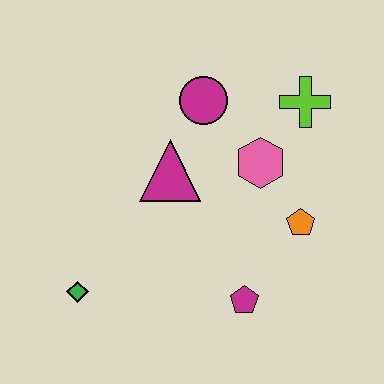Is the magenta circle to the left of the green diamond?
No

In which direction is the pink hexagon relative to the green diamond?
The pink hexagon is to the right of the green diamond.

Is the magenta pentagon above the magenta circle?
No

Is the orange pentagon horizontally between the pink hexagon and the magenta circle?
No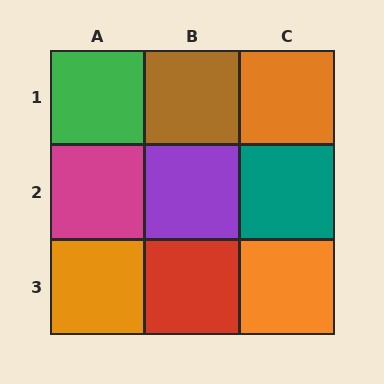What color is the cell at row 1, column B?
Brown.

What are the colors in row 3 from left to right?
Orange, red, orange.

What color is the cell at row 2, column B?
Purple.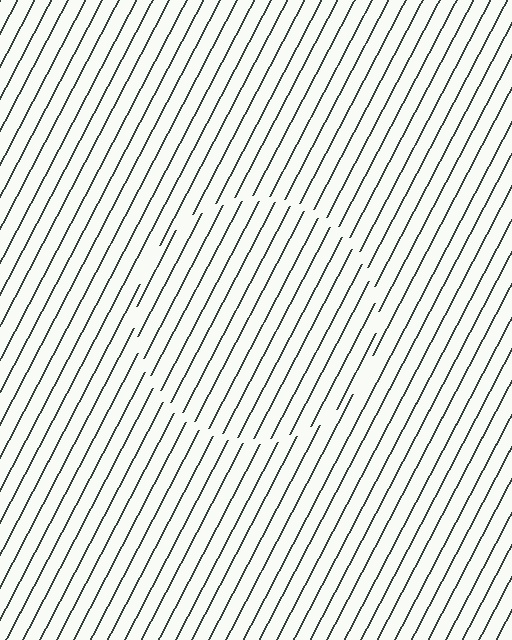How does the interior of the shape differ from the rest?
The interior of the shape contains the same grating, shifted by half a period — the contour is defined by the phase discontinuity where line-ends from the inner and outer gratings abut.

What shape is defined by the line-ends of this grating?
An illusory circle. The interior of the shape contains the same grating, shifted by half a period — the contour is defined by the phase discontinuity where line-ends from the inner and outer gratings abut.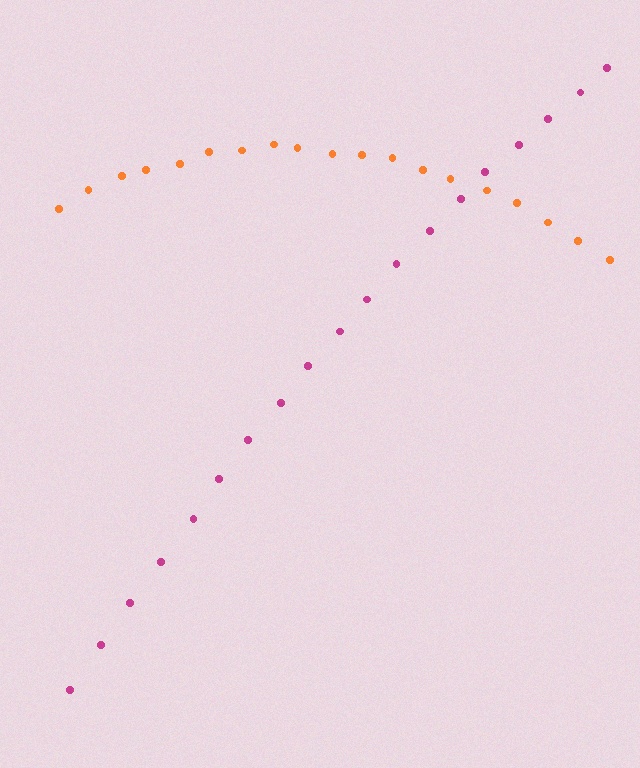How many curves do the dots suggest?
There are 2 distinct paths.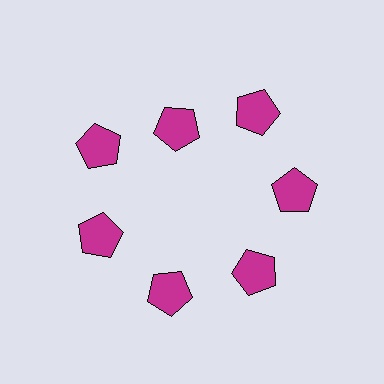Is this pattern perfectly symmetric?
No. The 7 magenta pentagons are arranged in a ring, but one element near the 12 o'clock position is pulled inward toward the center, breaking the 7-fold rotational symmetry.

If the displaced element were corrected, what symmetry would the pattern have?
It would have 7-fold rotational symmetry — the pattern would map onto itself every 51 degrees.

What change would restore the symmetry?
The symmetry would be restored by moving it outward, back onto the ring so that all 7 pentagons sit at equal angles and equal distance from the center.